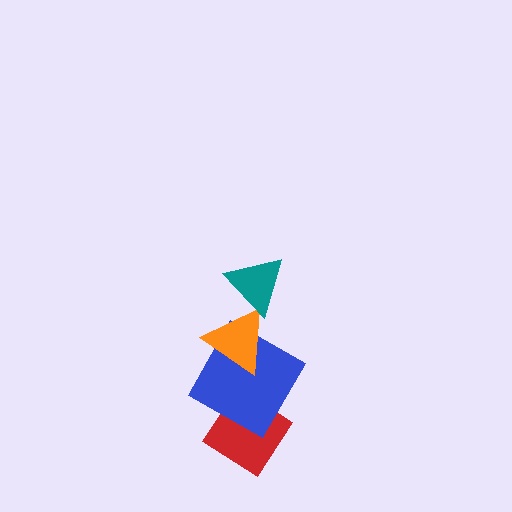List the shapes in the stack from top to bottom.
From top to bottom: the teal triangle, the orange triangle, the blue square, the red diamond.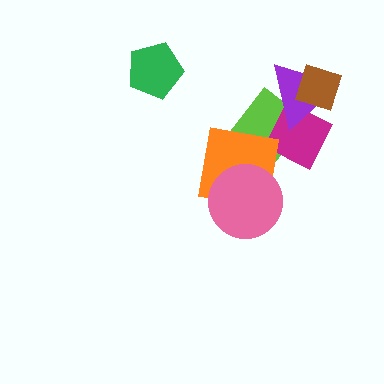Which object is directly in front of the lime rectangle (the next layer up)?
The magenta diamond is directly in front of the lime rectangle.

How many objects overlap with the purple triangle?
3 objects overlap with the purple triangle.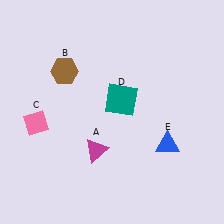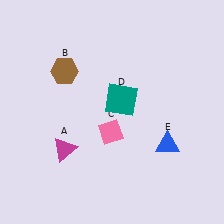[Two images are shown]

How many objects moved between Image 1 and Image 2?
2 objects moved between the two images.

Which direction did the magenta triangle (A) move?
The magenta triangle (A) moved left.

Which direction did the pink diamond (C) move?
The pink diamond (C) moved right.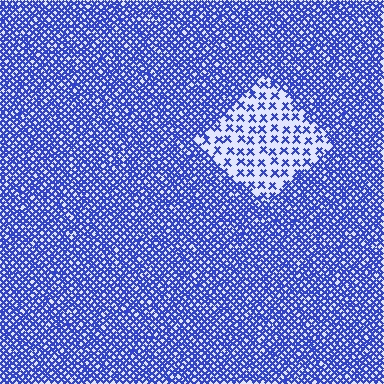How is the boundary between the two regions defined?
The boundary is defined by a change in element density (approximately 3.0x ratio). All elements are the same color, size, and shape.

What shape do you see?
I see a diamond.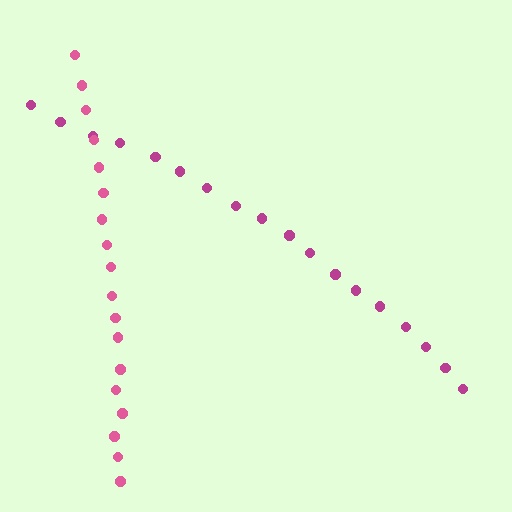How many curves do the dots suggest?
There are 2 distinct paths.